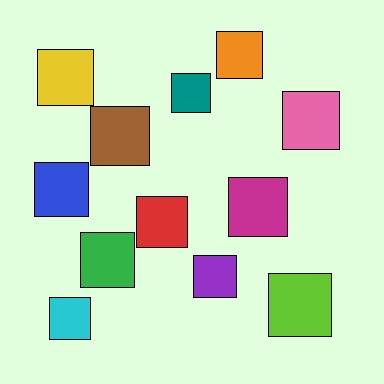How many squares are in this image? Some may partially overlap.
There are 12 squares.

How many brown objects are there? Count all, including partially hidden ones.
There is 1 brown object.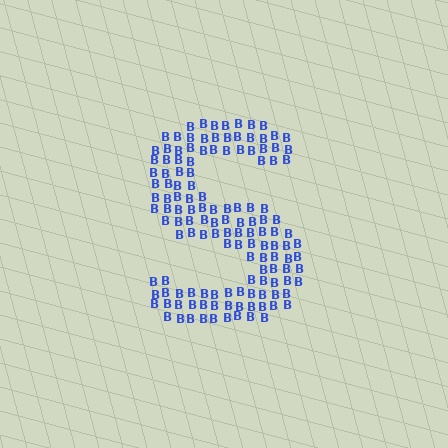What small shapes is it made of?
It is made of small letter B's.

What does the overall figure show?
The overall figure shows the letter S.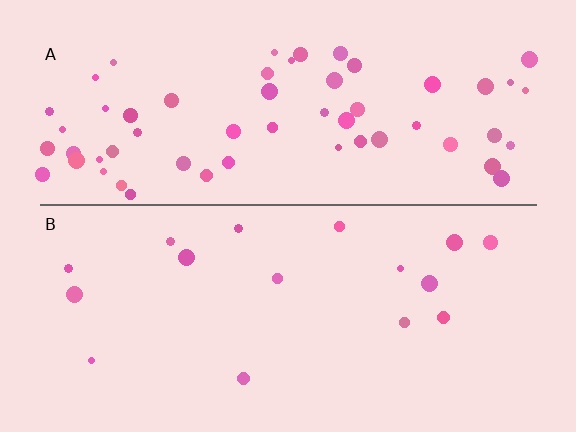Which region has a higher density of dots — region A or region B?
A (the top).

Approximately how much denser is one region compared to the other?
Approximately 3.6× — region A over region B.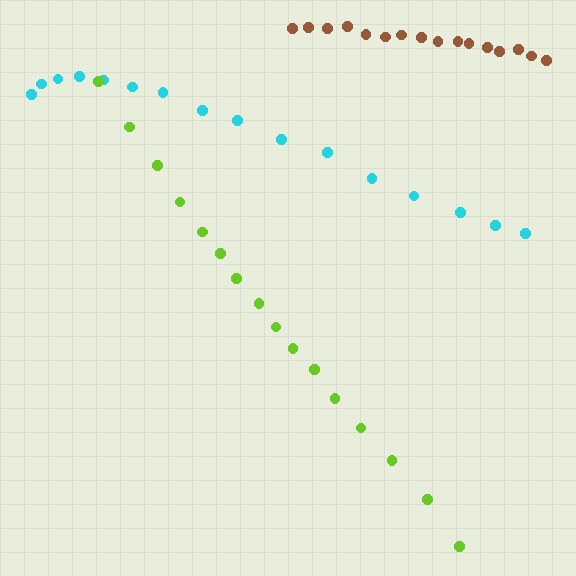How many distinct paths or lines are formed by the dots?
There are 3 distinct paths.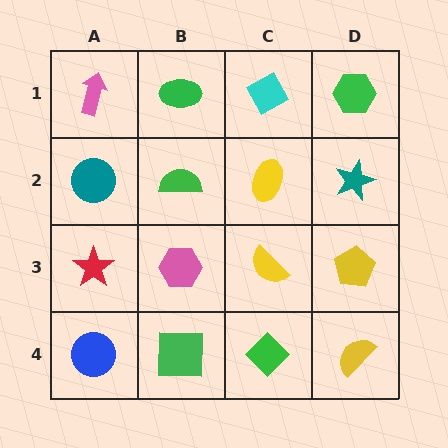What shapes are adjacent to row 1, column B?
A green semicircle (row 2, column B), a pink arrow (row 1, column A), a cyan diamond (row 1, column C).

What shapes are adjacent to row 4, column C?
A yellow semicircle (row 3, column C), a green square (row 4, column B), a yellow semicircle (row 4, column D).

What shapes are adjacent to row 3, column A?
A teal circle (row 2, column A), a blue circle (row 4, column A), a pink hexagon (row 3, column B).